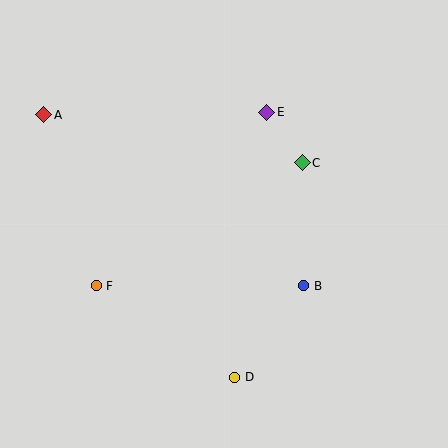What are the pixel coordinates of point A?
Point A is at (44, 115).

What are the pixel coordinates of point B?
Point B is at (304, 286).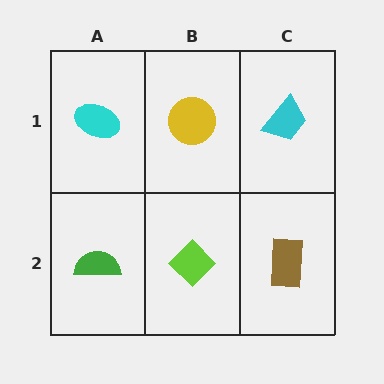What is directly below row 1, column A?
A green semicircle.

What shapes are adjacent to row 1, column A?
A green semicircle (row 2, column A), a yellow circle (row 1, column B).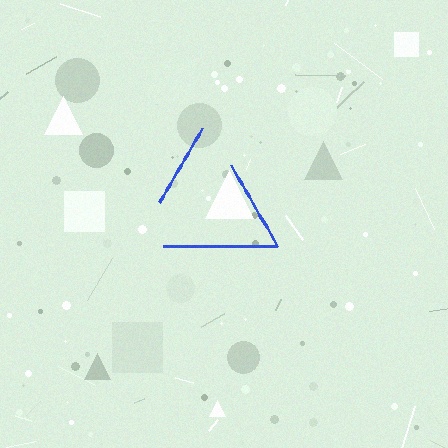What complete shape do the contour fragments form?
The contour fragments form a triangle.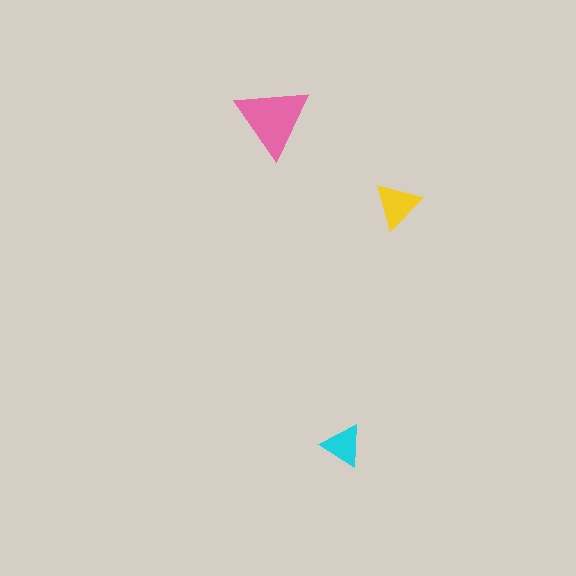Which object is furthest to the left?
The pink triangle is leftmost.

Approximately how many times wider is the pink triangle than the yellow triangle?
About 1.5 times wider.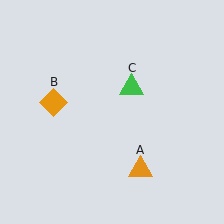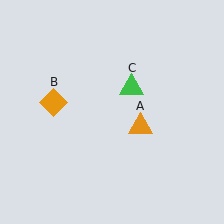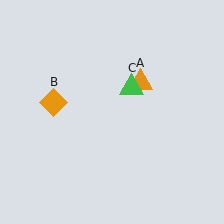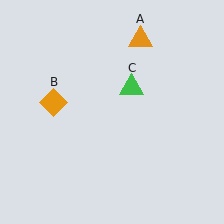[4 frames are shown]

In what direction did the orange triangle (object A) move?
The orange triangle (object A) moved up.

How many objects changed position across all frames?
1 object changed position: orange triangle (object A).